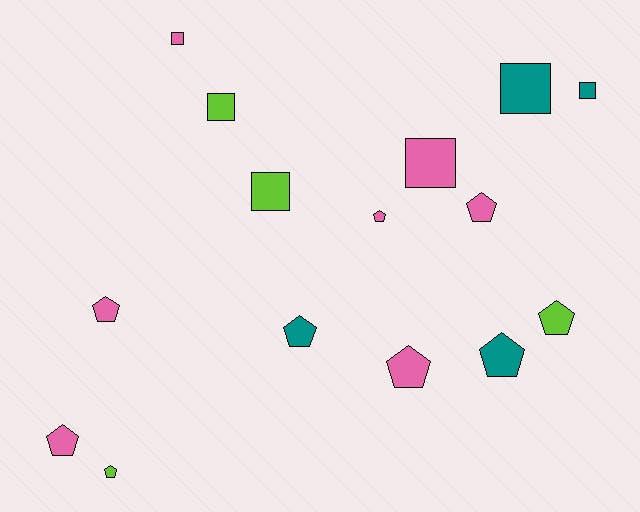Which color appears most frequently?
Pink, with 7 objects.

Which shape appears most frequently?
Pentagon, with 9 objects.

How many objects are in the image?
There are 15 objects.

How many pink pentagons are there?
There are 5 pink pentagons.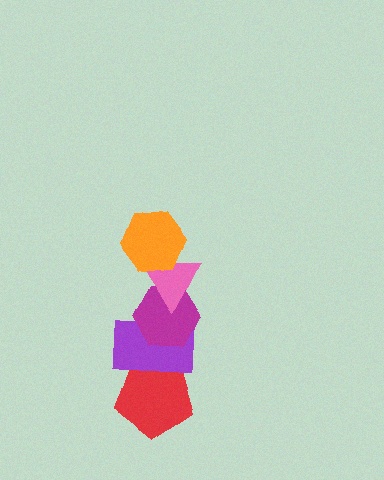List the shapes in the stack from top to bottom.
From top to bottom: the orange hexagon, the pink triangle, the magenta hexagon, the purple rectangle, the red pentagon.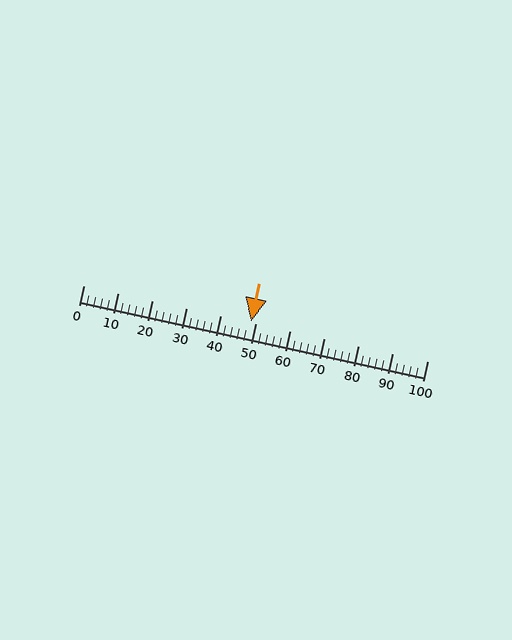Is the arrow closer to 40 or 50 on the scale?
The arrow is closer to 50.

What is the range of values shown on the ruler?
The ruler shows values from 0 to 100.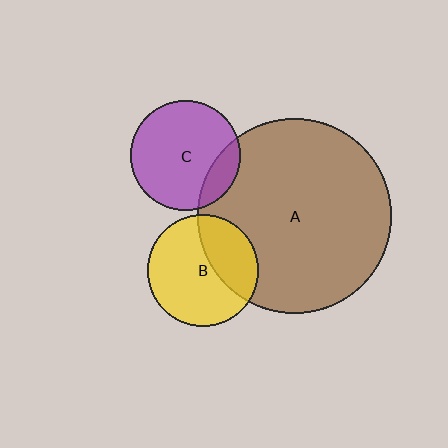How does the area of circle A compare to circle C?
Approximately 3.1 times.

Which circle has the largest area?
Circle A (brown).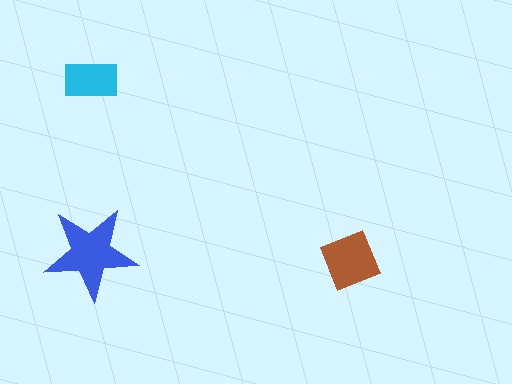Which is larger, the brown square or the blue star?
The blue star.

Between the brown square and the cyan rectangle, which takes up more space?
The brown square.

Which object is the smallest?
The cyan rectangle.